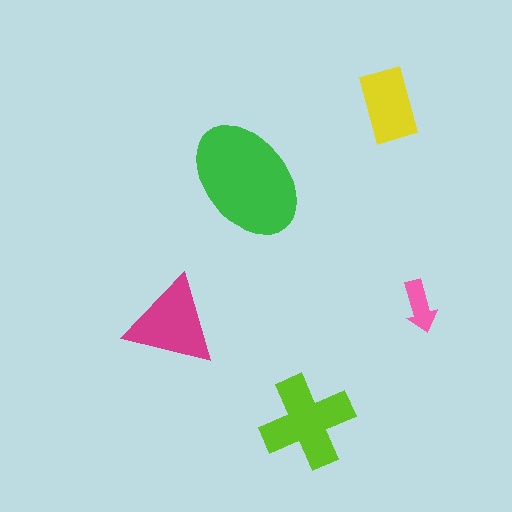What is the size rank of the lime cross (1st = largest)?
2nd.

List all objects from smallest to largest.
The pink arrow, the yellow rectangle, the magenta triangle, the lime cross, the green ellipse.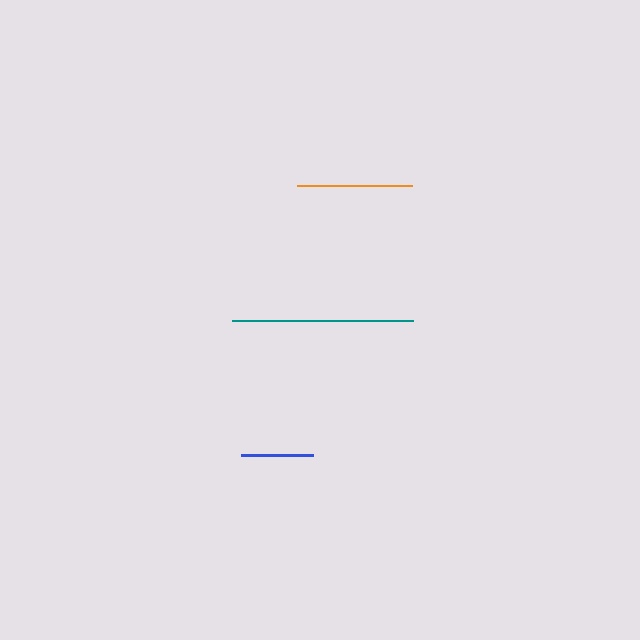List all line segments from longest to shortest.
From longest to shortest: teal, orange, blue.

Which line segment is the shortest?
The blue line is the shortest at approximately 72 pixels.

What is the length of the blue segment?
The blue segment is approximately 72 pixels long.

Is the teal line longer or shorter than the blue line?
The teal line is longer than the blue line.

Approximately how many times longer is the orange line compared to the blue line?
The orange line is approximately 1.6 times the length of the blue line.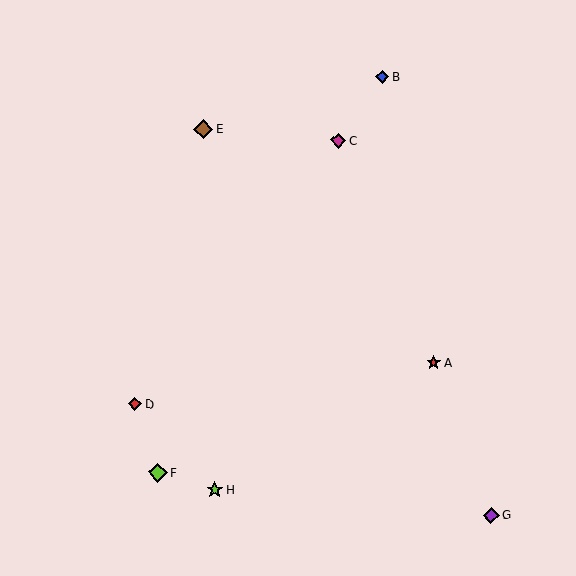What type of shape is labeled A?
Shape A is a red star.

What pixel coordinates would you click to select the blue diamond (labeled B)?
Click at (382, 77) to select the blue diamond B.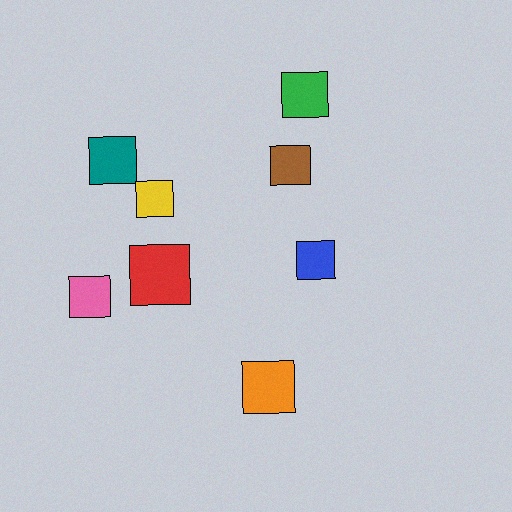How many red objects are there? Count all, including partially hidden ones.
There is 1 red object.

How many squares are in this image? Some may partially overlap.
There are 8 squares.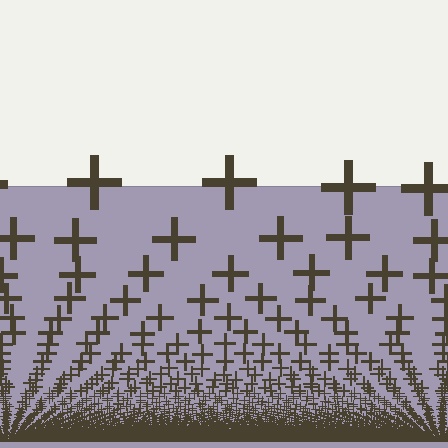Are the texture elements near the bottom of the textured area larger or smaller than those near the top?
Smaller. The gradient is inverted — elements near the bottom are smaller and denser.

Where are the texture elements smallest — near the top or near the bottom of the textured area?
Near the bottom.